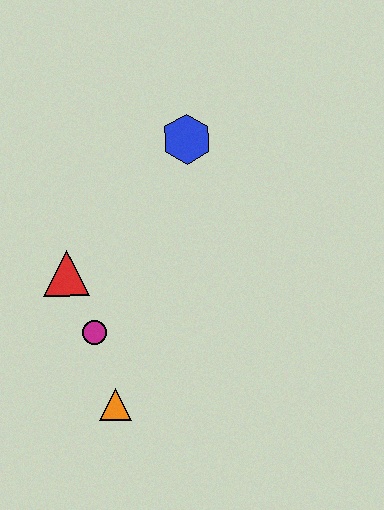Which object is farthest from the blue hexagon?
The orange triangle is farthest from the blue hexagon.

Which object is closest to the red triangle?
The magenta circle is closest to the red triangle.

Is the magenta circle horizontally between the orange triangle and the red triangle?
Yes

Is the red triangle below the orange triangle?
No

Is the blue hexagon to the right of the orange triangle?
Yes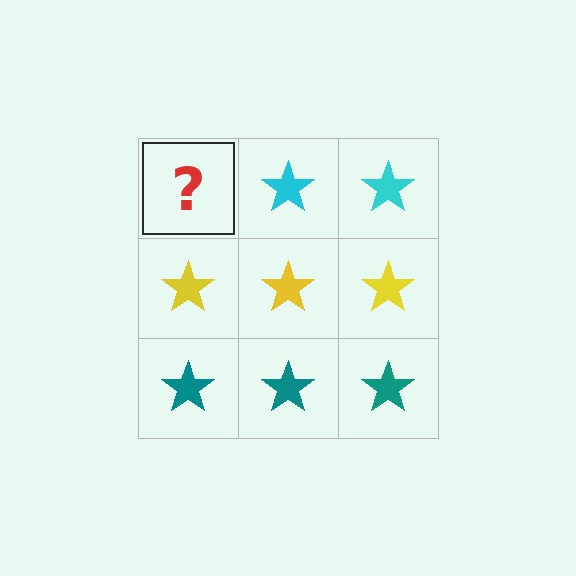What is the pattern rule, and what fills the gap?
The rule is that each row has a consistent color. The gap should be filled with a cyan star.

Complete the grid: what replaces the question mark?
The question mark should be replaced with a cyan star.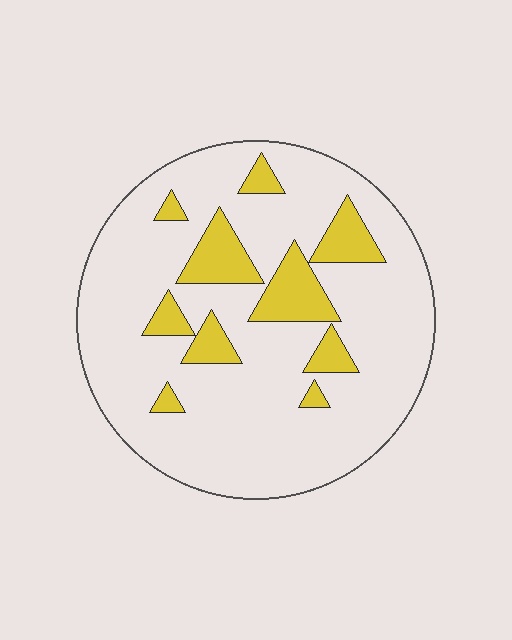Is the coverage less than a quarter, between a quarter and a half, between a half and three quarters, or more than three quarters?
Less than a quarter.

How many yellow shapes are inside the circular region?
10.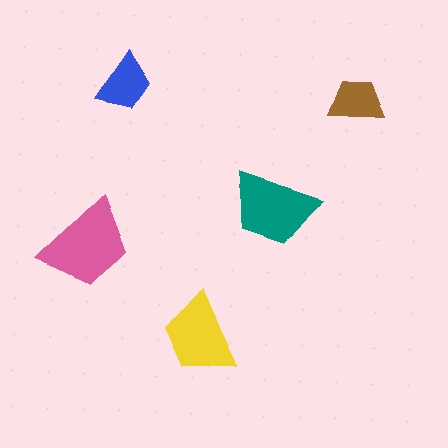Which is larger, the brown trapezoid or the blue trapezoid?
The blue one.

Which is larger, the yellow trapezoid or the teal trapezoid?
The teal one.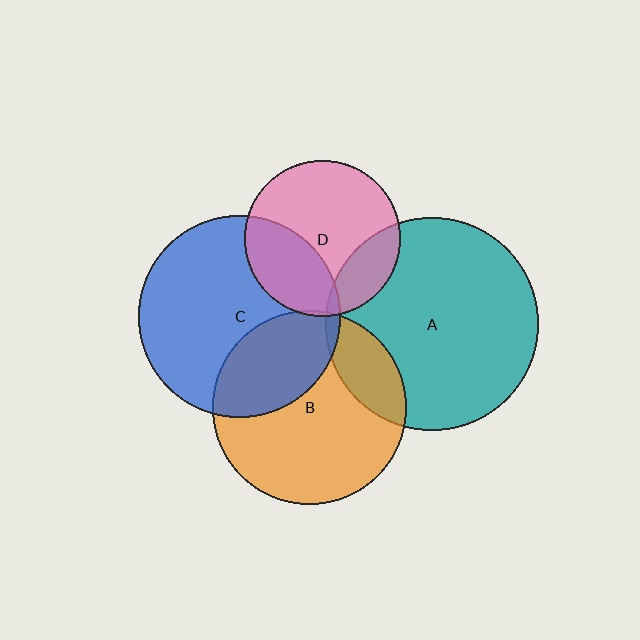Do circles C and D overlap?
Yes.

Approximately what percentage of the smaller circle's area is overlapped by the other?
Approximately 35%.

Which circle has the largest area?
Circle A (teal).